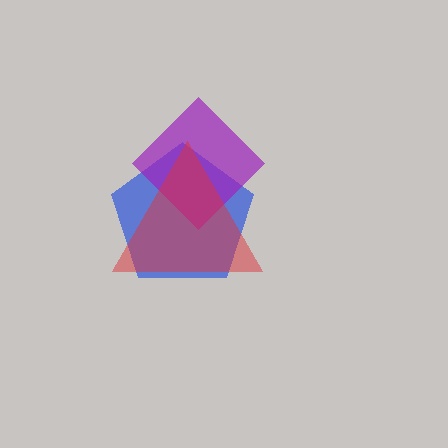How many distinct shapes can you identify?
There are 3 distinct shapes: a blue pentagon, a purple diamond, a red triangle.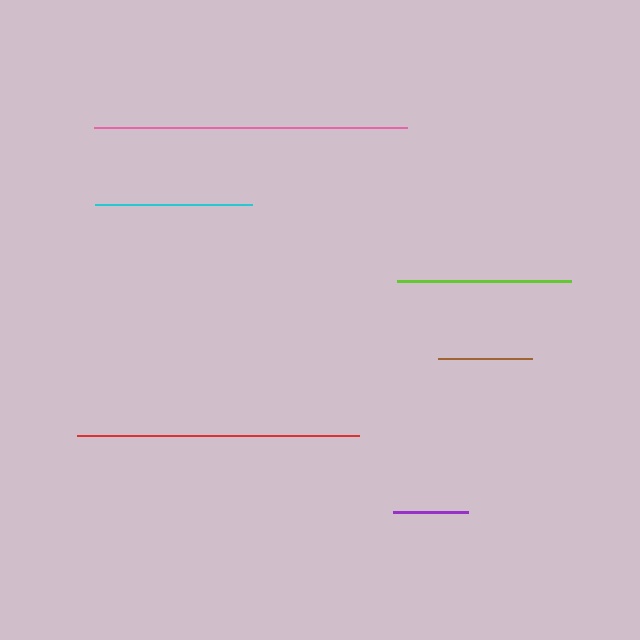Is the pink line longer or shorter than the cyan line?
The pink line is longer than the cyan line.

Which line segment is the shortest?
The purple line is the shortest at approximately 74 pixels.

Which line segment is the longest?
The pink line is the longest at approximately 313 pixels.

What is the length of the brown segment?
The brown segment is approximately 93 pixels long.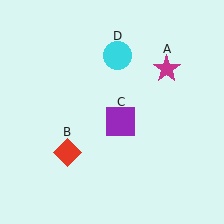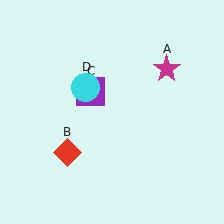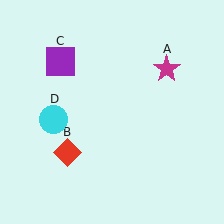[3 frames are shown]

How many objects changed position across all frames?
2 objects changed position: purple square (object C), cyan circle (object D).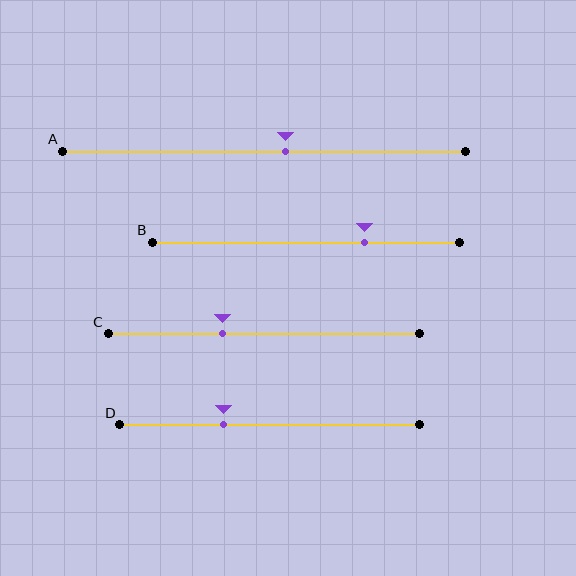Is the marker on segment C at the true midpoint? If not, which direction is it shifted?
No, the marker on segment C is shifted to the left by about 13% of the segment length.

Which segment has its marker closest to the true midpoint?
Segment A has its marker closest to the true midpoint.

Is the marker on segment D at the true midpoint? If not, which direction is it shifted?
No, the marker on segment D is shifted to the left by about 15% of the segment length.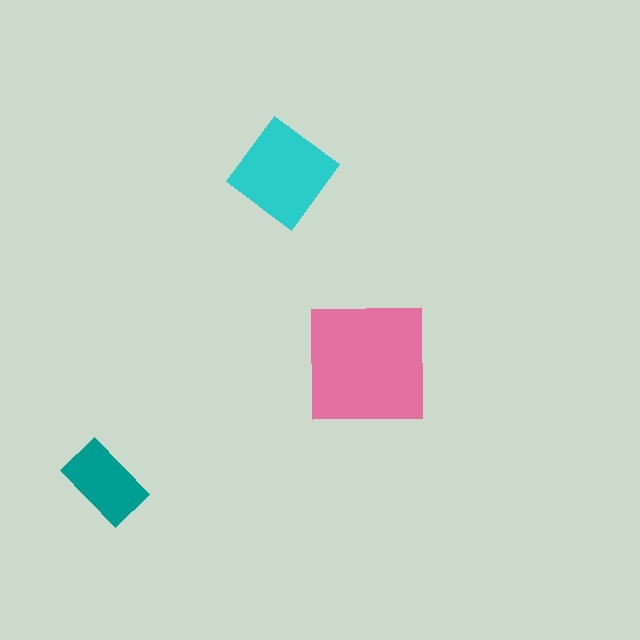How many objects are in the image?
There are 3 objects in the image.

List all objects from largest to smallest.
The pink square, the cyan diamond, the teal rectangle.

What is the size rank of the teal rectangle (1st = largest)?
3rd.